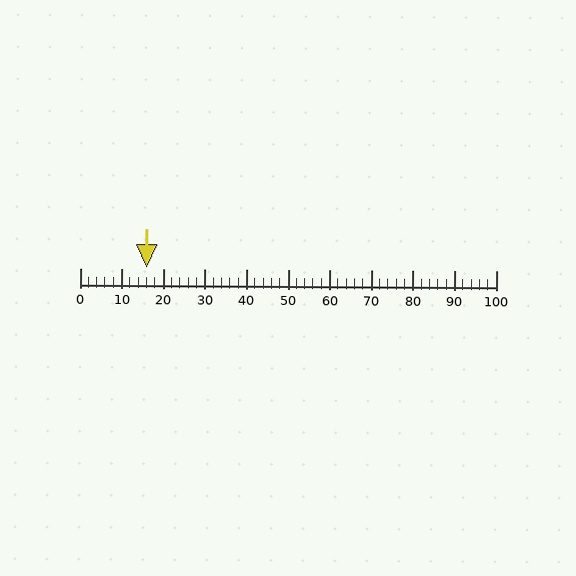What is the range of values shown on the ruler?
The ruler shows values from 0 to 100.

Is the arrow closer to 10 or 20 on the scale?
The arrow is closer to 20.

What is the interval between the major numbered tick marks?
The major tick marks are spaced 10 units apart.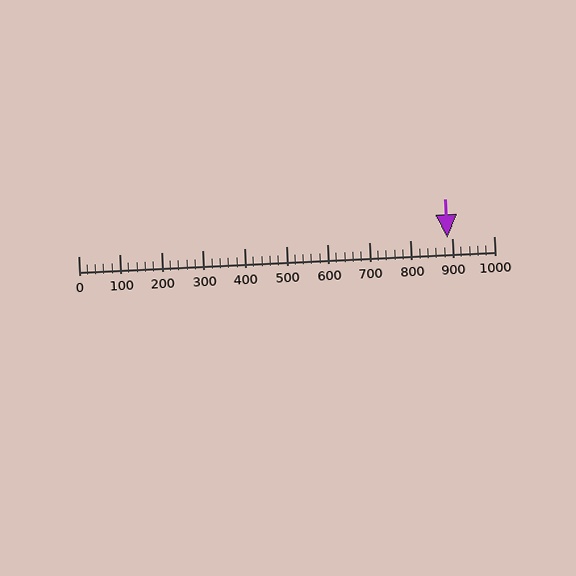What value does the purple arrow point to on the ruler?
The purple arrow points to approximately 887.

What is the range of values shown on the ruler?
The ruler shows values from 0 to 1000.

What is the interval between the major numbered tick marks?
The major tick marks are spaced 100 units apart.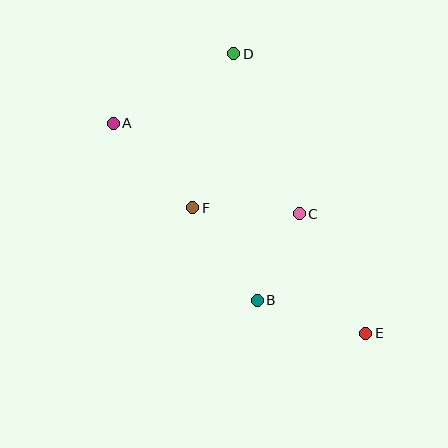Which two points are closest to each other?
Points B and C are closest to each other.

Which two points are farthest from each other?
Points A and E are farthest from each other.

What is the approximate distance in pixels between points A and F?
The distance between A and F is approximately 116 pixels.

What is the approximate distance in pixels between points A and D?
The distance between A and D is approximately 140 pixels.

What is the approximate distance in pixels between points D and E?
The distance between D and E is approximately 309 pixels.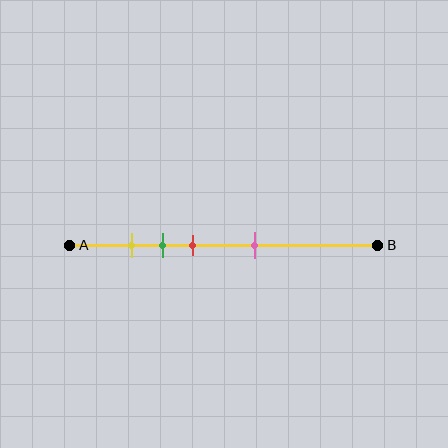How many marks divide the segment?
There are 4 marks dividing the segment.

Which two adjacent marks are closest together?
The yellow and green marks are the closest adjacent pair.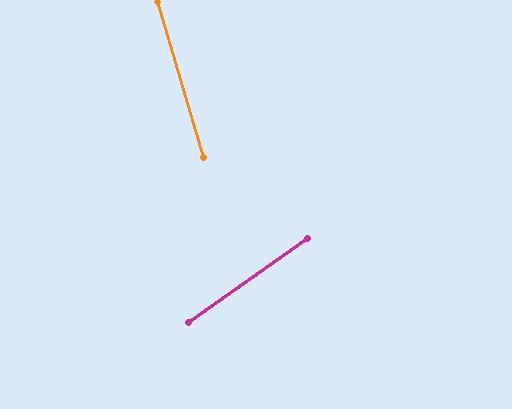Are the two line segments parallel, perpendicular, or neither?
Neither parallel nor perpendicular — they differ by about 71°.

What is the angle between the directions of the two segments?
Approximately 71 degrees.